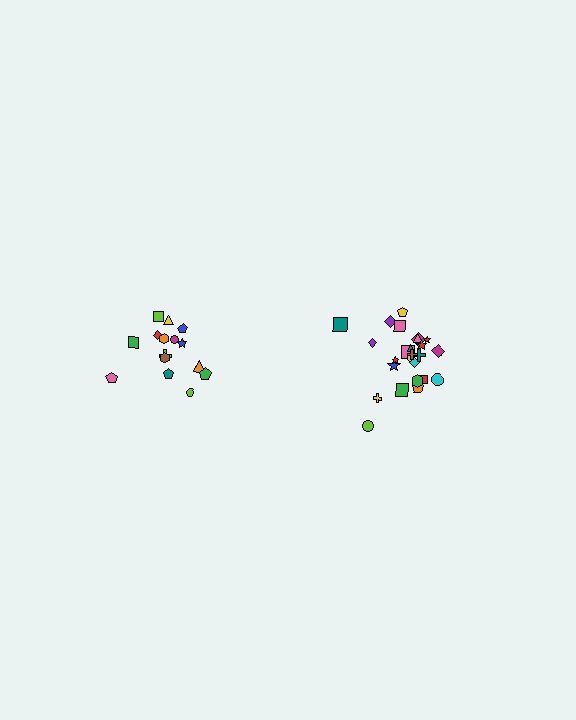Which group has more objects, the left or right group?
The right group.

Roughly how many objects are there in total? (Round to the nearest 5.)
Roughly 40 objects in total.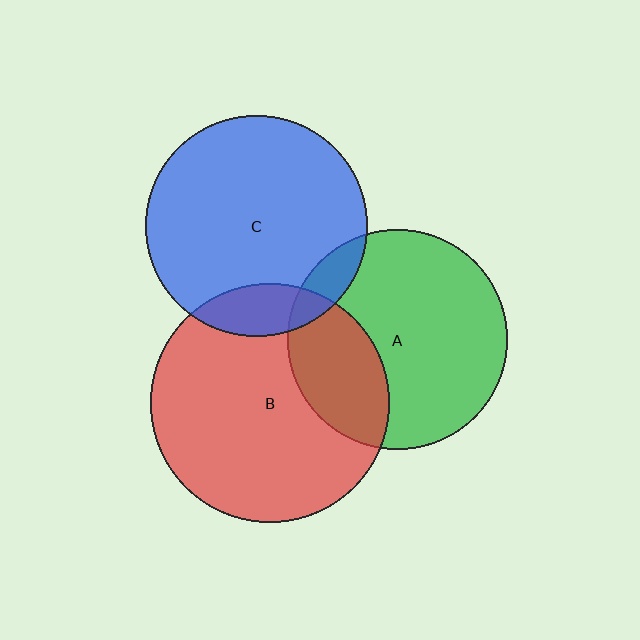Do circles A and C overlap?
Yes.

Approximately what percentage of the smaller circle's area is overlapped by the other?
Approximately 10%.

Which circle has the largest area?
Circle B (red).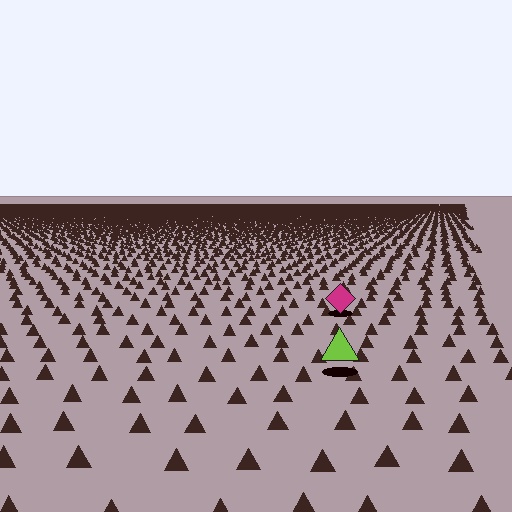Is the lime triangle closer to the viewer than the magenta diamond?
Yes. The lime triangle is closer — you can tell from the texture gradient: the ground texture is coarser near it.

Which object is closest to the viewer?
The lime triangle is closest. The texture marks near it are larger and more spread out.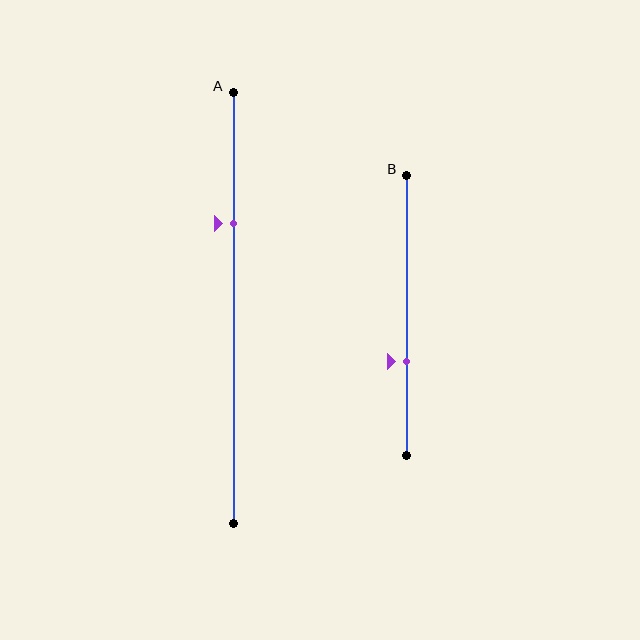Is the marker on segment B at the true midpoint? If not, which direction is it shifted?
No, the marker on segment B is shifted downward by about 16% of the segment length.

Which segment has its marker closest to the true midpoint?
Segment B has its marker closest to the true midpoint.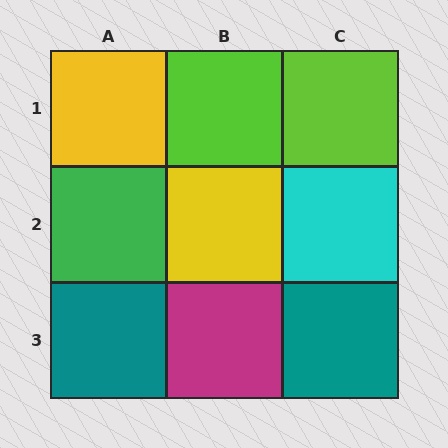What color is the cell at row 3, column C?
Teal.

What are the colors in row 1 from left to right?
Yellow, lime, lime.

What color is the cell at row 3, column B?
Magenta.